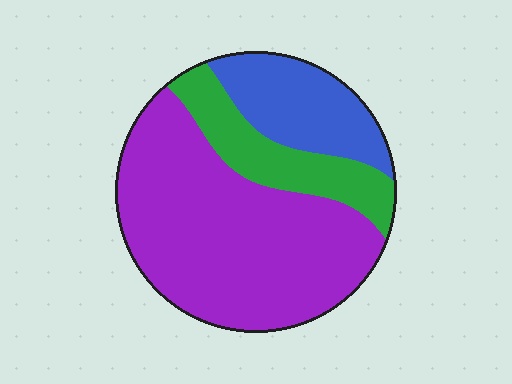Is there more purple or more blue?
Purple.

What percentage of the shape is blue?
Blue covers about 20% of the shape.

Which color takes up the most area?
Purple, at roughly 60%.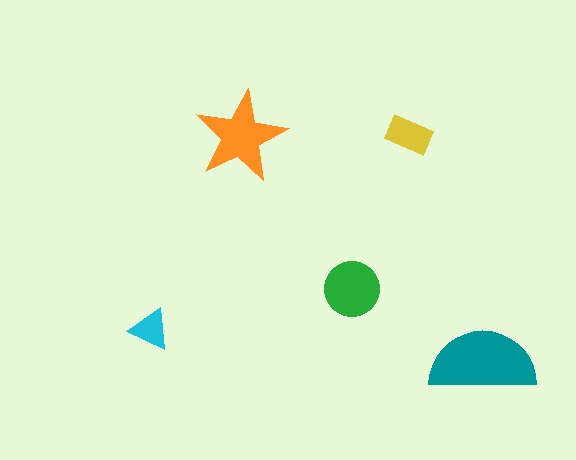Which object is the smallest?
The cyan triangle.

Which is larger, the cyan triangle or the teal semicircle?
The teal semicircle.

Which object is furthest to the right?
The teal semicircle is rightmost.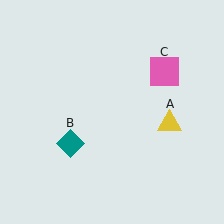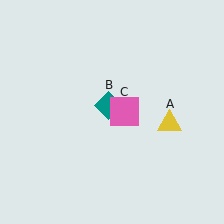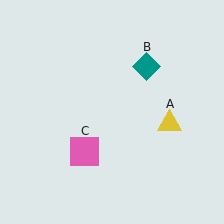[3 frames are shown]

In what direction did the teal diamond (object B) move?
The teal diamond (object B) moved up and to the right.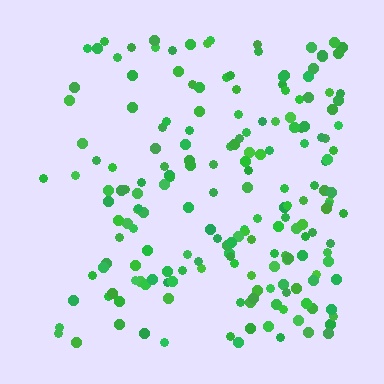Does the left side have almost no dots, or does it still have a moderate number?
Still a moderate number, just noticeably fewer than the right.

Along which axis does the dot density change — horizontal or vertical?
Horizontal.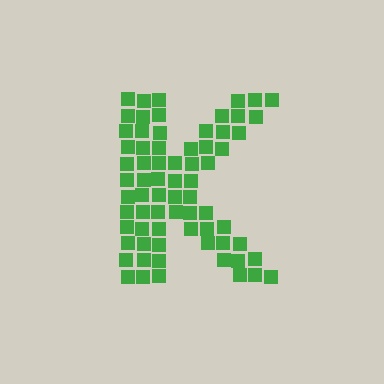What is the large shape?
The large shape is the letter K.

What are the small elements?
The small elements are squares.